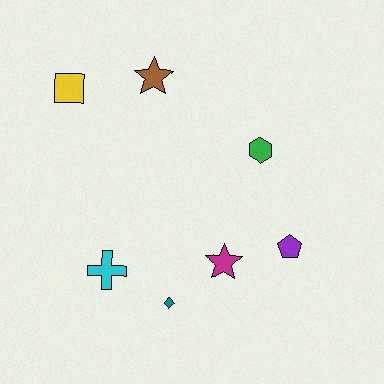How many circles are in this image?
There are no circles.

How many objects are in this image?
There are 7 objects.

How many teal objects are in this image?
There is 1 teal object.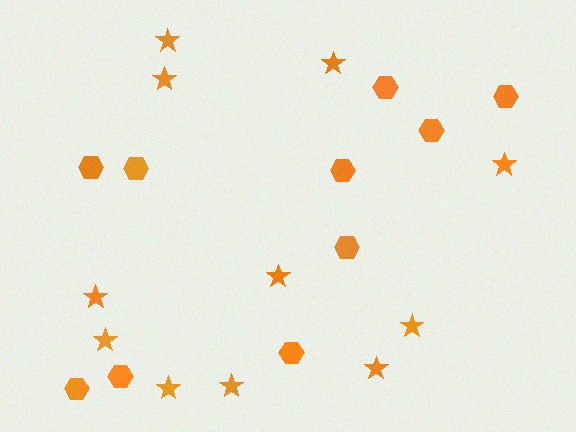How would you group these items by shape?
There are 2 groups: one group of hexagons (10) and one group of stars (11).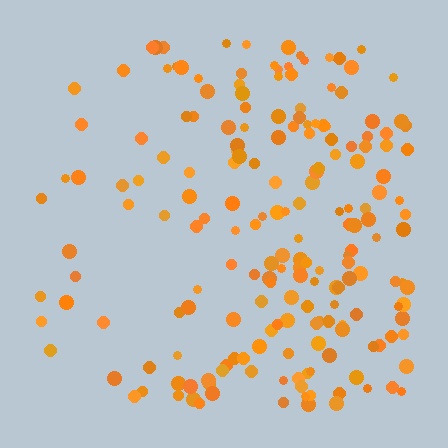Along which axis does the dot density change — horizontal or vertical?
Horizontal.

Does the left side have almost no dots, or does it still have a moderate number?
Still a moderate number, just noticeably fewer than the right.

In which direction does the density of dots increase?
From left to right, with the right side densest.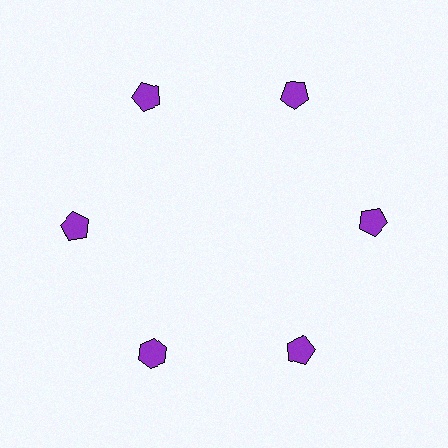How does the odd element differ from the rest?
It has a different shape: hexagon instead of pentagon.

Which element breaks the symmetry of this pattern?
The purple hexagon at roughly the 7 o'clock position breaks the symmetry. All other shapes are purple pentagons.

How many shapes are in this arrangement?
There are 6 shapes arranged in a ring pattern.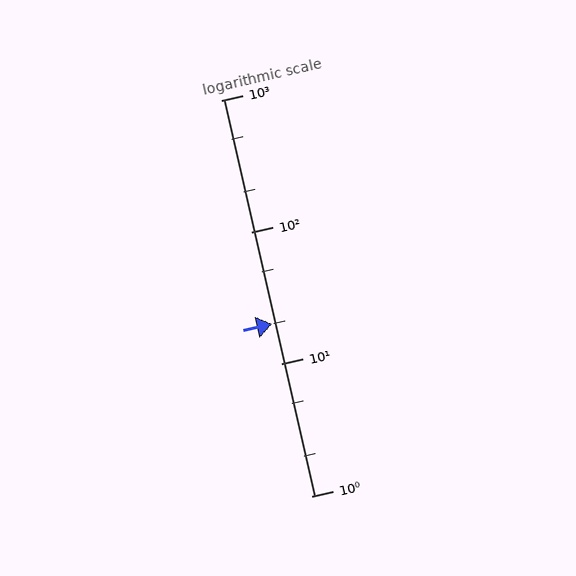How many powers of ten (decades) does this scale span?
The scale spans 3 decades, from 1 to 1000.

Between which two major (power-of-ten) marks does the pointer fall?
The pointer is between 10 and 100.